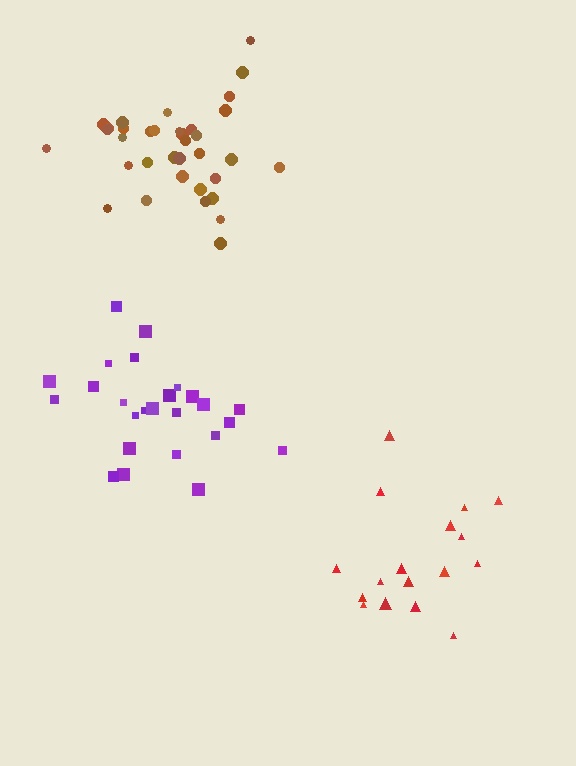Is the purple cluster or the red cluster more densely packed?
Red.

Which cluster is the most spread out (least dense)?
Purple.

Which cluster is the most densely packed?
Brown.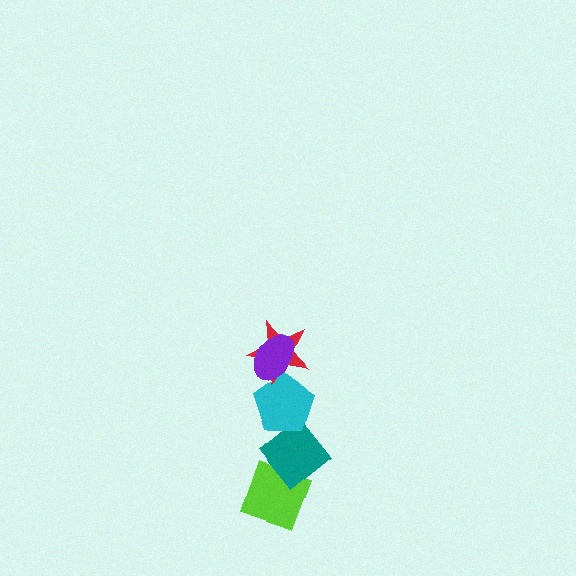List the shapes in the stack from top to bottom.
From top to bottom: the purple ellipse, the red star, the cyan pentagon, the teal diamond, the lime diamond.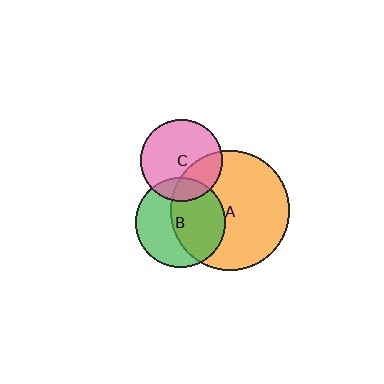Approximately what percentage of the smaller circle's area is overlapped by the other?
Approximately 20%.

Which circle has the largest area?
Circle A (orange).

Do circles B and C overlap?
Yes.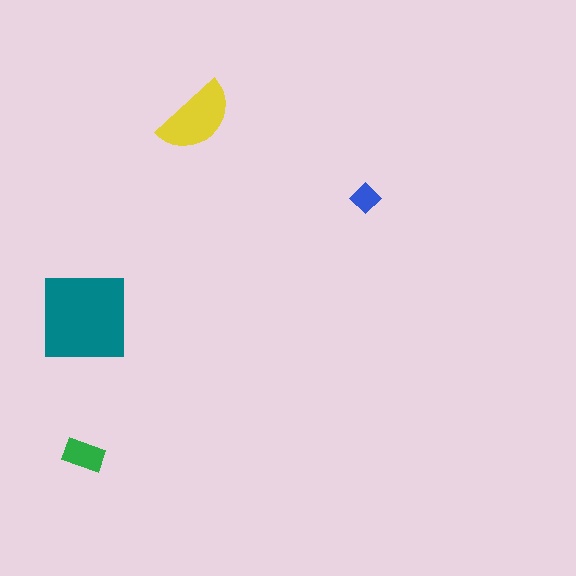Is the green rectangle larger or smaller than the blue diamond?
Larger.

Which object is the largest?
The teal square.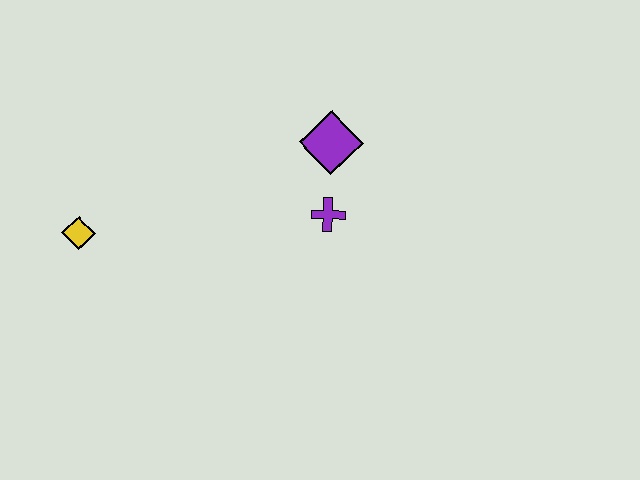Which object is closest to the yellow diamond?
The purple cross is closest to the yellow diamond.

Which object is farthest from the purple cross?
The yellow diamond is farthest from the purple cross.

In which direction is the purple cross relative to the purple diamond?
The purple cross is below the purple diamond.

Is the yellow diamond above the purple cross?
No